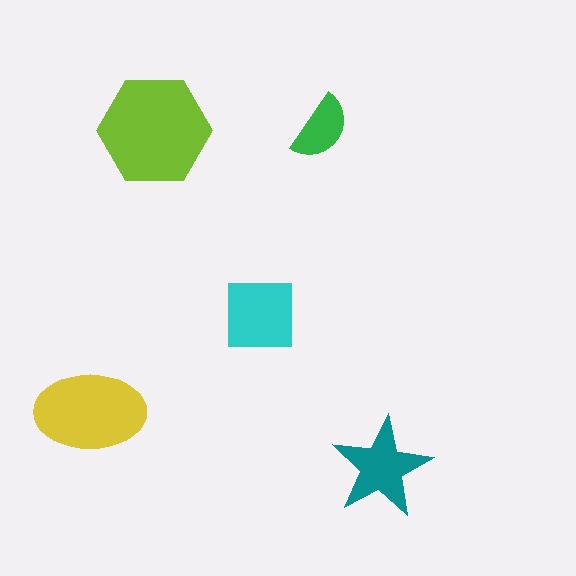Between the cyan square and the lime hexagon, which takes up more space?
The lime hexagon.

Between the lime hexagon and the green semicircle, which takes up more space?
The lime hexagon.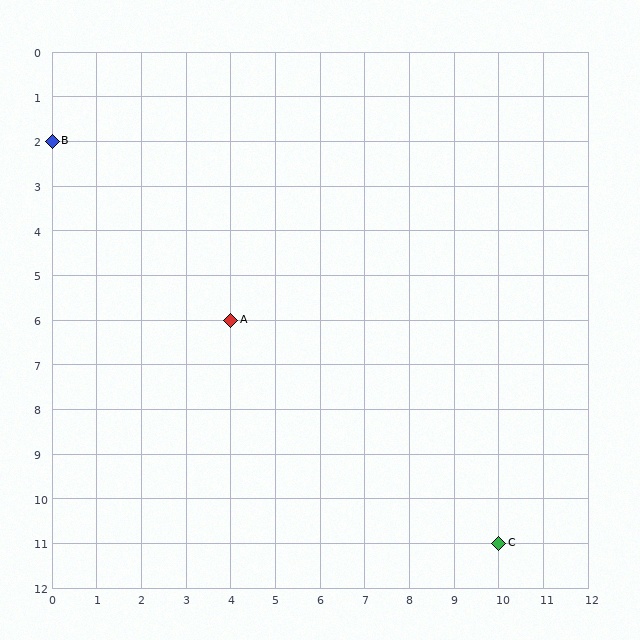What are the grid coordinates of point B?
Point B is at grid coordinates (0, 2).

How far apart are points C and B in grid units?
Points C and B are 10 columns and 9 rows apart (about 13.5 grid units diagonally).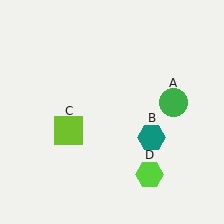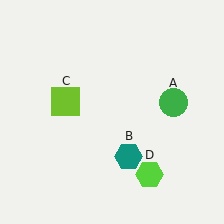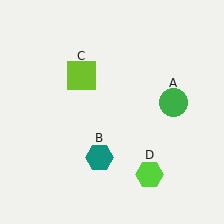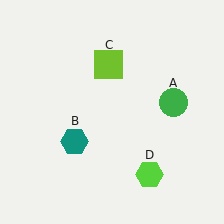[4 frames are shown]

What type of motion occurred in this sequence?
The teal hexagon (object B), lime square (object C) rotated clockwise around the center of the scene.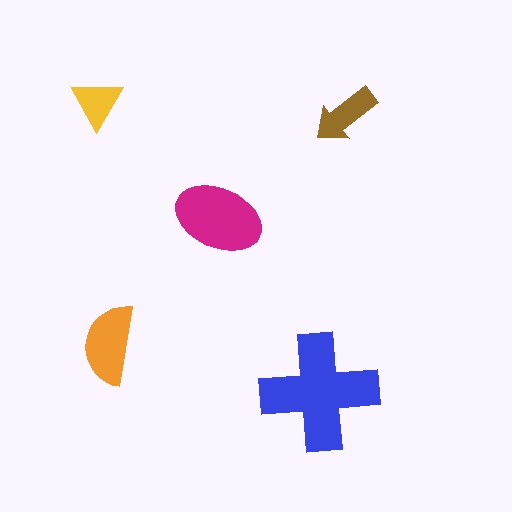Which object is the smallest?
The yellow triangle.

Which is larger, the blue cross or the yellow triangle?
The blue cross.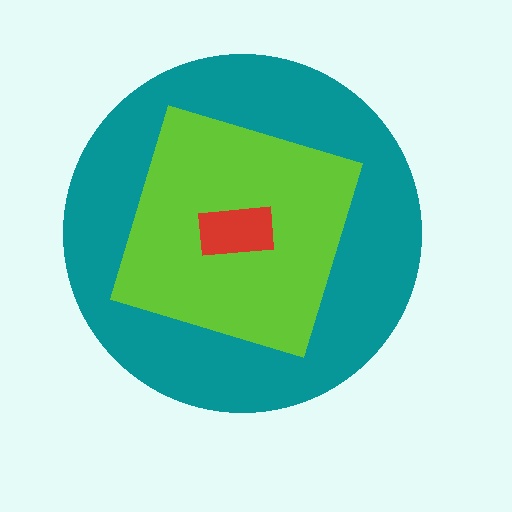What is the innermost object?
The red rectangle.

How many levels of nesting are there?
3.